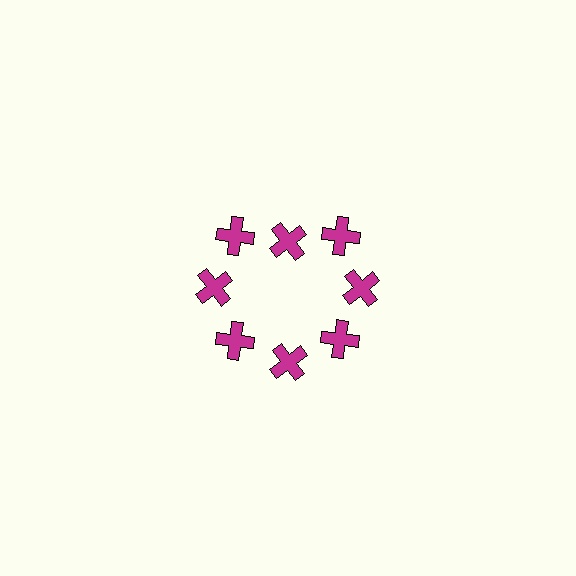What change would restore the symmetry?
The symmetry would be restored by moving it outward, back onto the ring so that all 8 crosses sit at equal angles and equal distance from the center.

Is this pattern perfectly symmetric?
No. The 8 magenta crosses are arranged in a ring, but one element near the 12 o'clock position is pulled inward toward the center, breaking the 8-fold rotational symmetry.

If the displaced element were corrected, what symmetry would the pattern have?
It would have 8-fold rotational symmetry — the pattern would map onto itself every 45 degrees.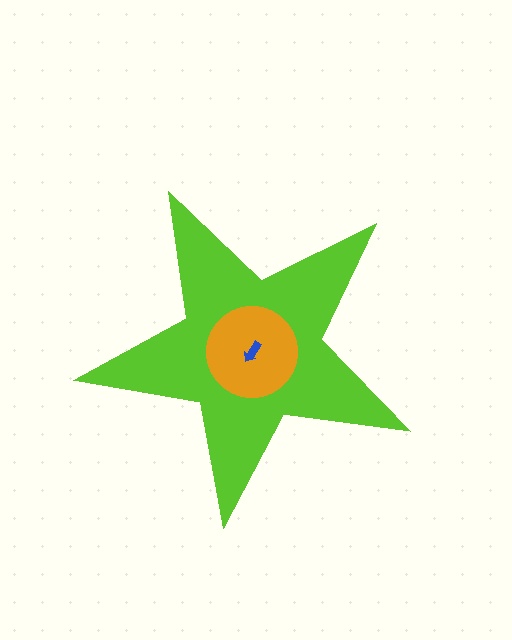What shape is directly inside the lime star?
The orange circle.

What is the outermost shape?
The lime star.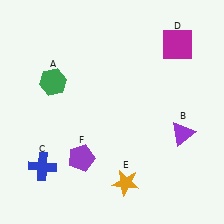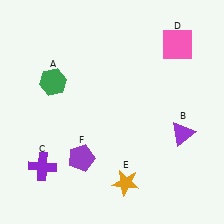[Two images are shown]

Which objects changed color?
C changed from blue to purple. D changed from magenta to pink.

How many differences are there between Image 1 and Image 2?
There are 2 differences between the two images.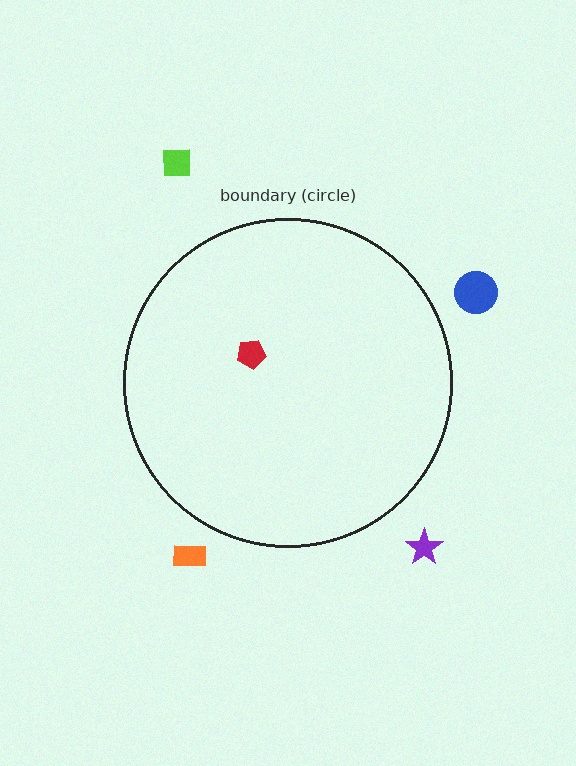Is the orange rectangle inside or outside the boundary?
Outside.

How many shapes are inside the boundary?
1 inside, 4 outside.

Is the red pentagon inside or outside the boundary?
Inside.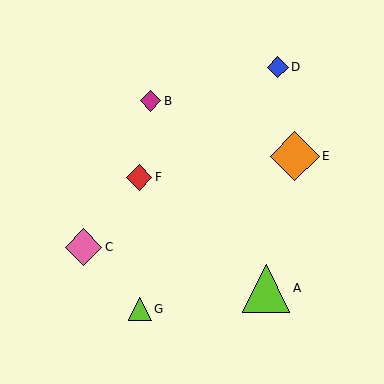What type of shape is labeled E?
Shape E is an orange diamond.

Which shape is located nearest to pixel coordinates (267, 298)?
The lime triangle (labeled A) at (266, 288) is nearest to that location.